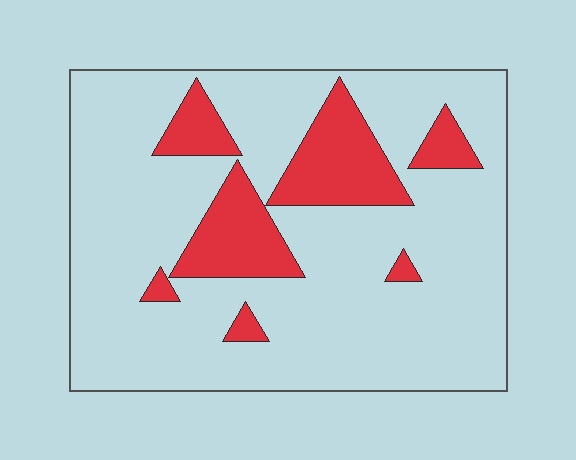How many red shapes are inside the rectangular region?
7.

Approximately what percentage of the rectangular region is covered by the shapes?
Approximately 20%.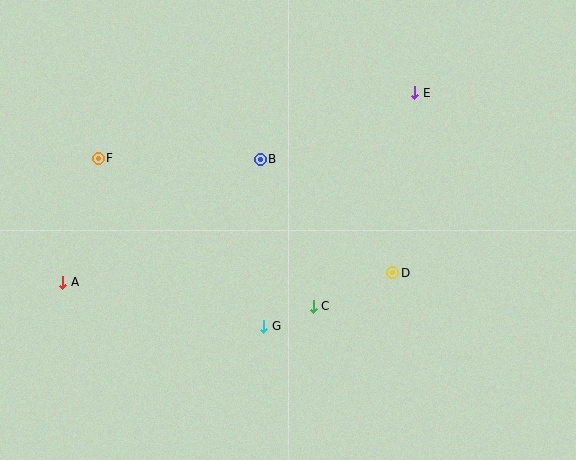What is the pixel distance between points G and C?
The distance between G and C is 54 pixels.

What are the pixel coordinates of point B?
Point B is at (260, 159).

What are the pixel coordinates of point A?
Point A is at (63, 282).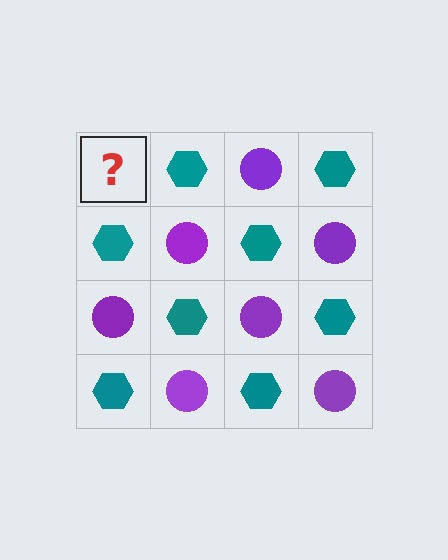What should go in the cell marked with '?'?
The missing cell should contain a purple circle.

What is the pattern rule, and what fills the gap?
The rule is that it alternates purple circle and teal hexagon in a checkerboard pattern. The gap should be filled with a purple circle.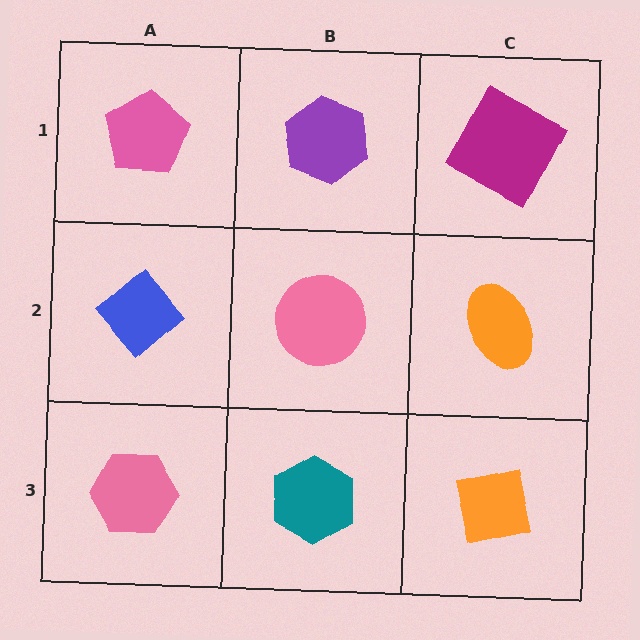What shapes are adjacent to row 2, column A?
A pink pentagon (row 1, column A), a pink hexagon (row 3, column A), a pink circle (row 2, column B).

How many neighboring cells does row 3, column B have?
3.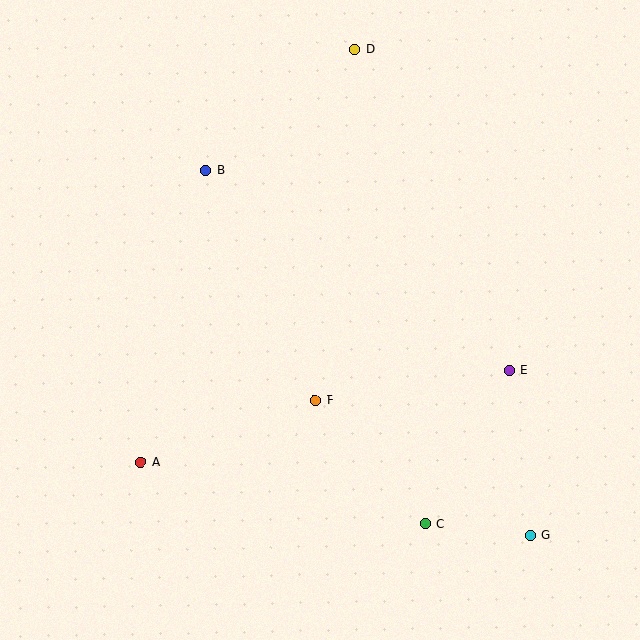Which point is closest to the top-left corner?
Point B is closest to the top-left corner.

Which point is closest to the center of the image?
Point F at (315, 400) is closest to the center.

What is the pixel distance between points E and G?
The distance between E and G is 166 pixels.